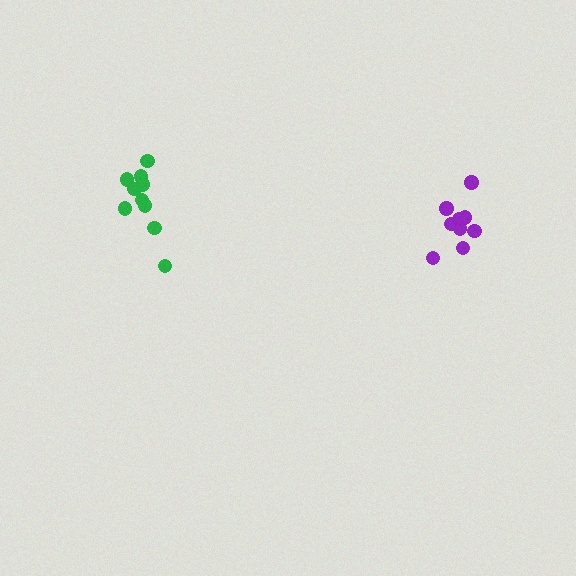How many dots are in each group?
Group 1: 9 dots, Group 2: 10 dots (19 total).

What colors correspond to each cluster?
The clusters are colored: purple, green.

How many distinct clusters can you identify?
There are 2 distinct clusters.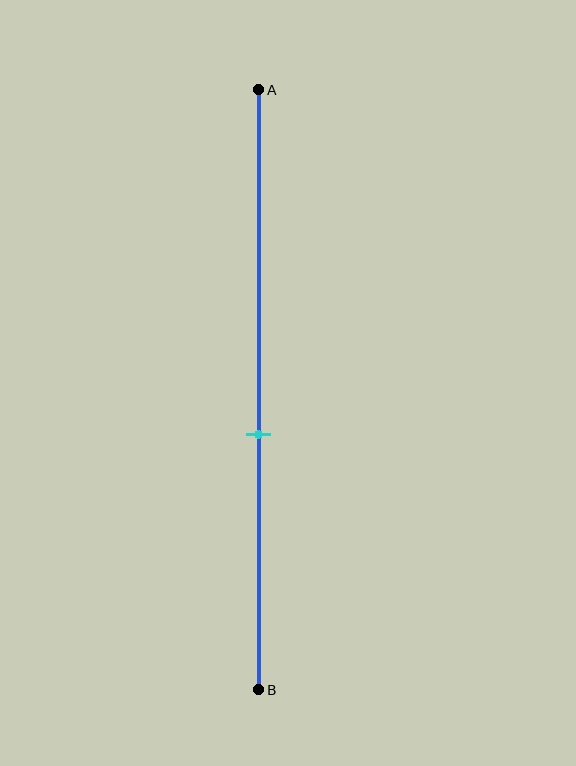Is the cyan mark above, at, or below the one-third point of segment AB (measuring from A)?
The cyan mark is below the one-third point of segment AB.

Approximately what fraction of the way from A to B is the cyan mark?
The cyan mark is approximately 55% of the way from A to B.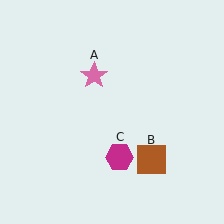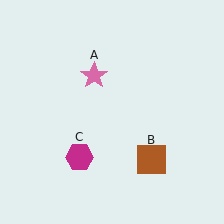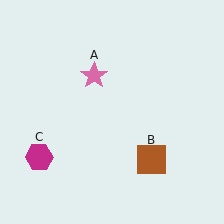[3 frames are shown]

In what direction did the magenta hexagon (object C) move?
The magenta hexagon (object C) moved left.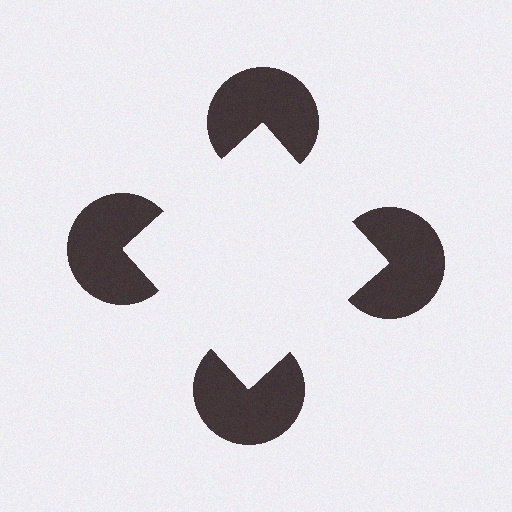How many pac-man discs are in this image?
There are 4 — one at each vertex of the illusory square.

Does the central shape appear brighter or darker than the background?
It typically appears slightly brighter than the background, even though no actual brightness change is drawn.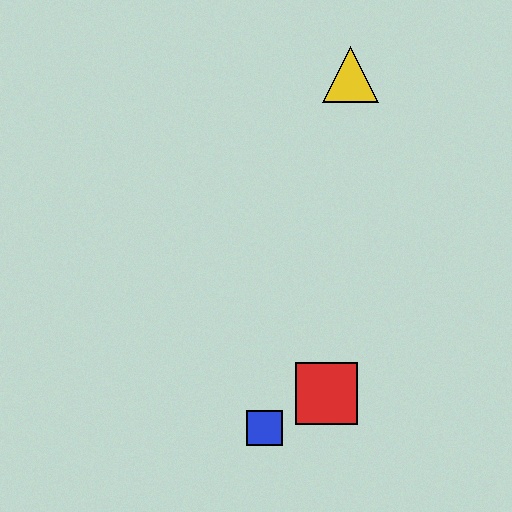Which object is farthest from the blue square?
The yellow triangle is farthest from the blue square.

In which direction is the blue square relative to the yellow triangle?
The blue square is below the yellow triangle.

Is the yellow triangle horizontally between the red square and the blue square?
No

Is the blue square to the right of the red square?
No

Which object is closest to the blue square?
The red square is closest to the blue square.